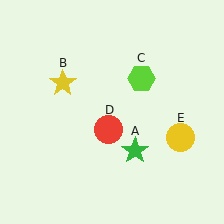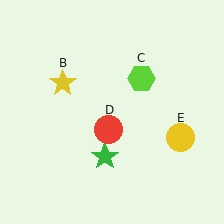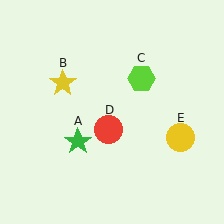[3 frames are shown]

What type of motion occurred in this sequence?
The green star (object A) rotated clockwise around the center of the scene.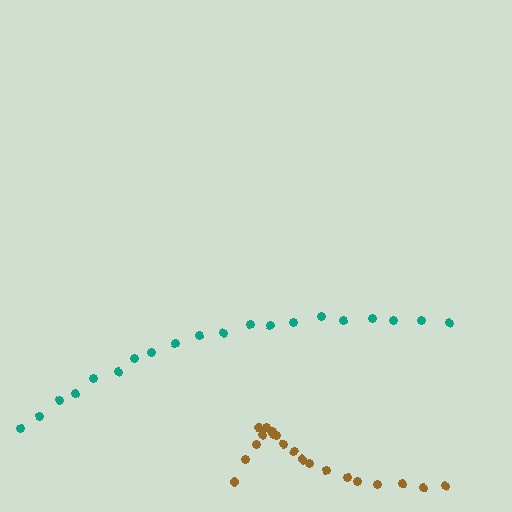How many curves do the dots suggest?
There are 2 distinct paths.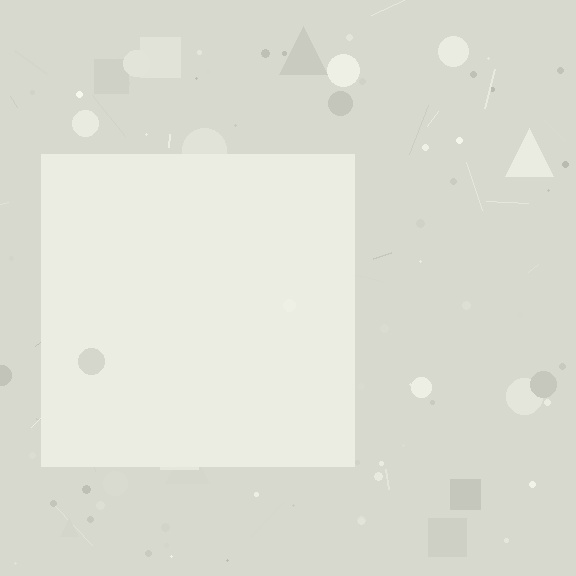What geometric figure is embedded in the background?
A square is embedded in the background.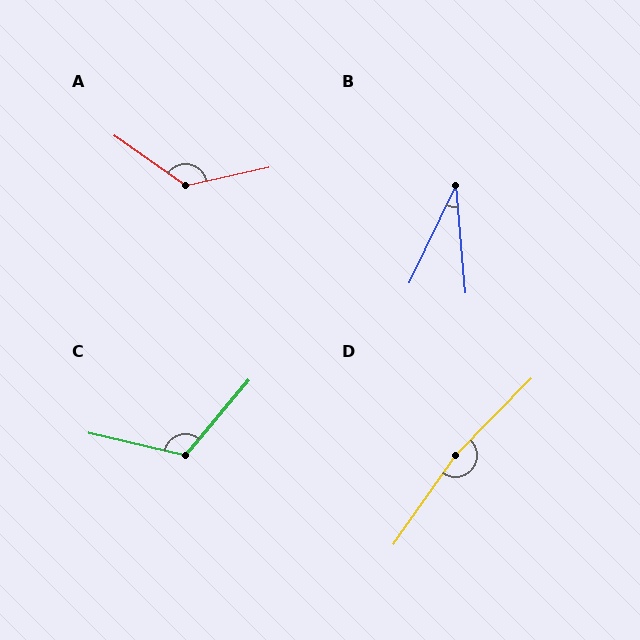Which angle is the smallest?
B, at approximately 30 degrees.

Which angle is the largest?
D, at approximately 170 degrees.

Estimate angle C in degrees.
Approximately 117 degrees.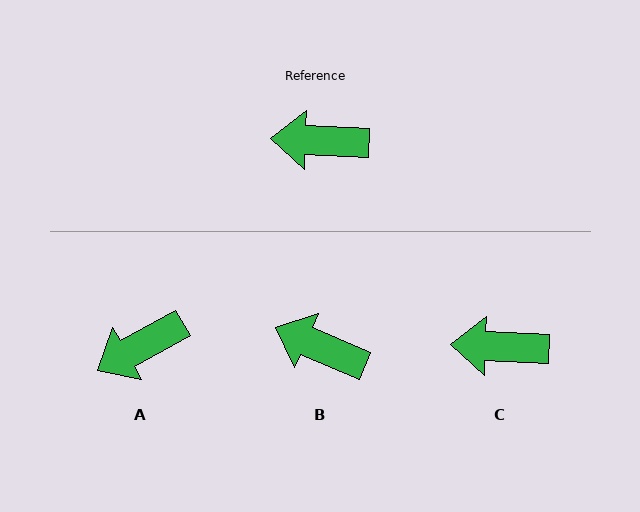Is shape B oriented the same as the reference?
No, it is off by about 21 degrees.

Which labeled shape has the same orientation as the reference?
C.